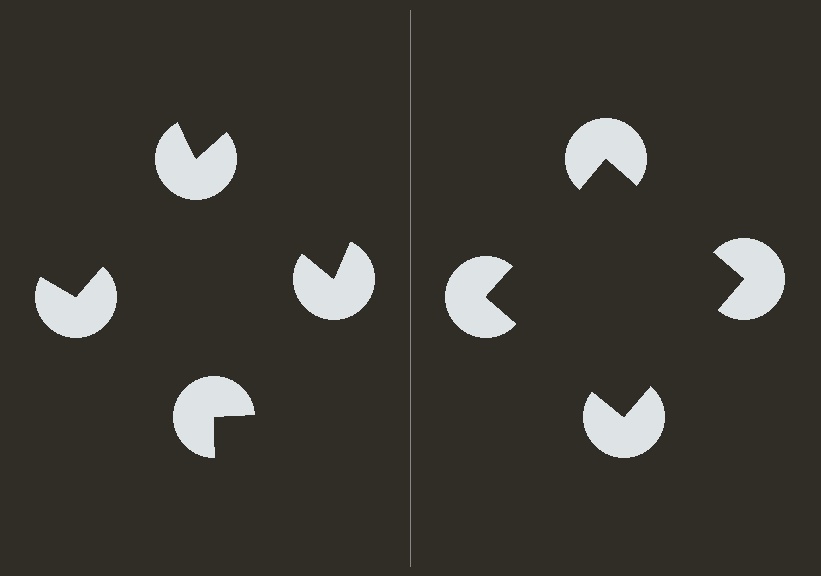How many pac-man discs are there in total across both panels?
8 — 4 on each side.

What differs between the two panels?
The pac-man discs are positioned identically on both sides; only the wedge orientations differ. On the right they align to a square; on the left they are misaligned.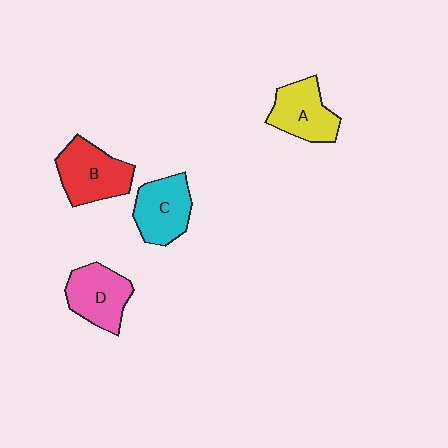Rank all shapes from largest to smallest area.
From largest to smallest: B (red), D (pink), C (cyan), A (yellow).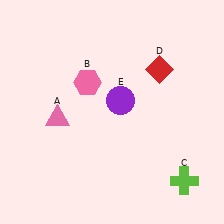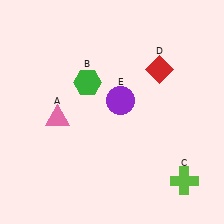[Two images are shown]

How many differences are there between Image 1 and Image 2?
There is 1 difference between the two images.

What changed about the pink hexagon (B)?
In Image 1, B is pink. In Image 2, it changed to green.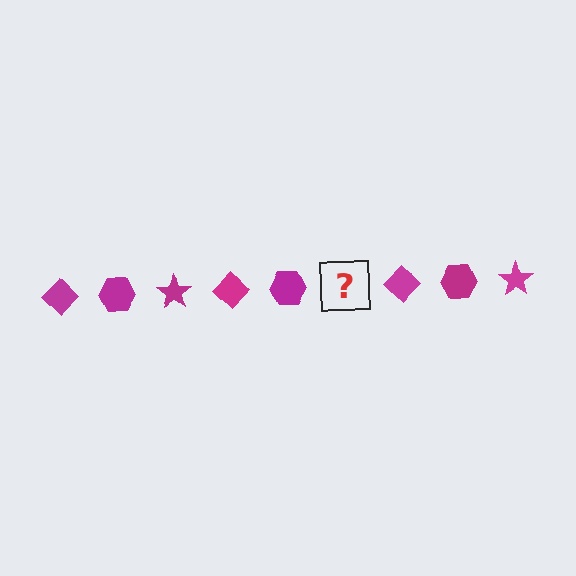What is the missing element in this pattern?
The missing element is a magenta star.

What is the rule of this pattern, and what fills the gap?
The rule is that the pattern cycles through diamond, hexagon, star shapes in magenta. The gap should be filled with a magenta star.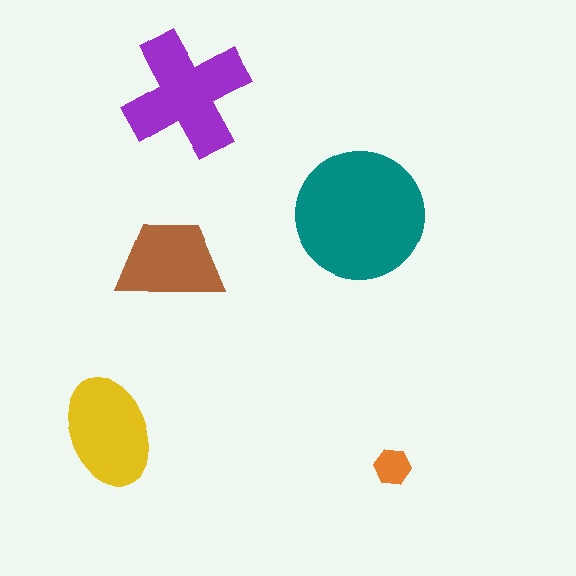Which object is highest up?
The purple cross is topmost.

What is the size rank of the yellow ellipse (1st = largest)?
3rd.